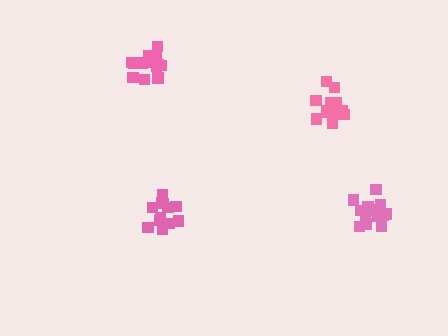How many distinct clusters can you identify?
There are 4 distinct clusters.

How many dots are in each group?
Group 1: 15 dots, Group 2: 15 dots, Group 3: 14 dots, Group 4: 16 dots (60 total).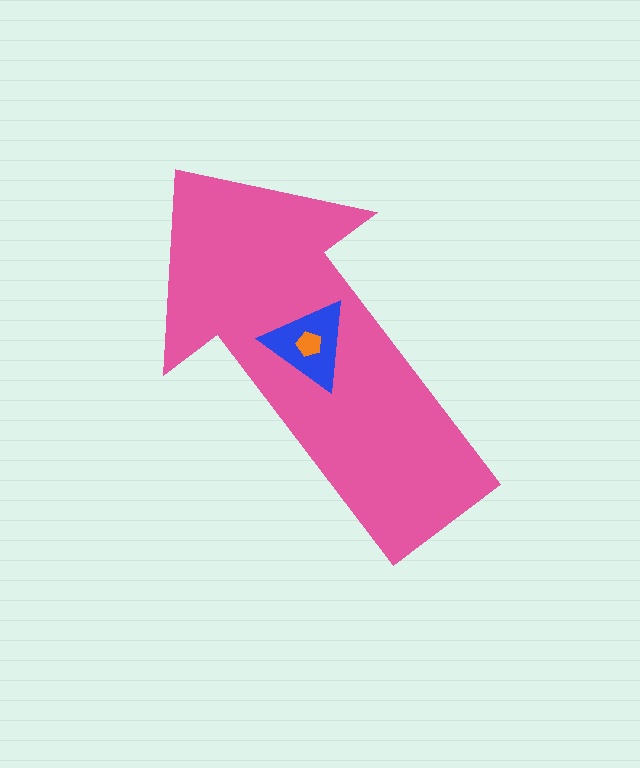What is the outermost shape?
The pink arrow.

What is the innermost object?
The orange pentagon.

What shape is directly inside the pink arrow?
The blue triangle.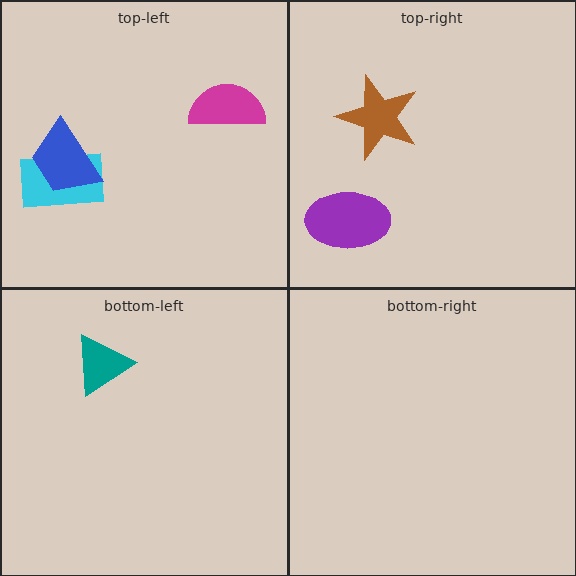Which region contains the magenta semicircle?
The top-left region.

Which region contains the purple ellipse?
The top-right region.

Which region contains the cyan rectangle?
The top-left region.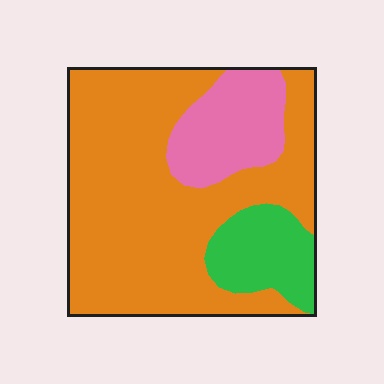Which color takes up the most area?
Orange, at roughly 70%.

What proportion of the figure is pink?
Pink covers roughly 15% of the figure.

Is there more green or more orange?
Orange.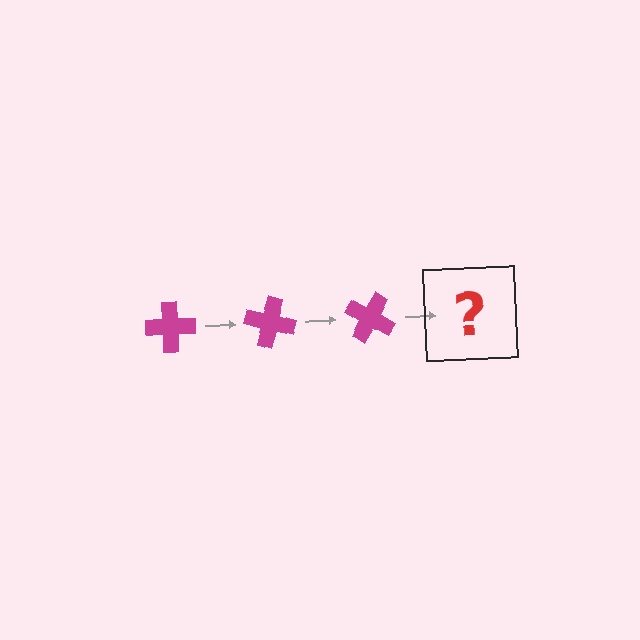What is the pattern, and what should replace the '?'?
The pattern is that the cross rotates 15 degrees each step. The '?' should be a magenta cross rotated 45 degrees.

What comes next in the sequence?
The next element should be a magenta cross rotated 45 degrees.